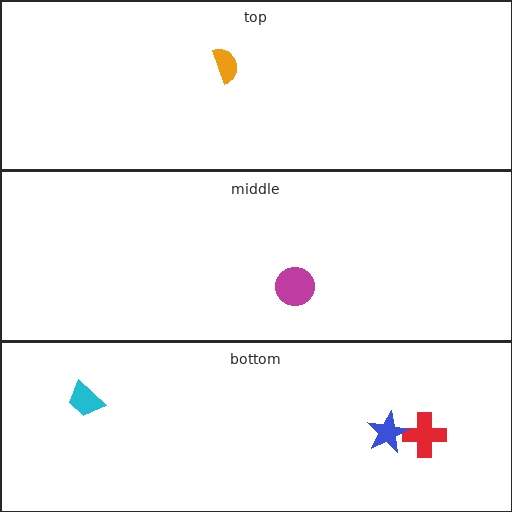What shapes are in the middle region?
The magenta circle.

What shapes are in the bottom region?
The cyan trapezoid, the red cross, the blue star.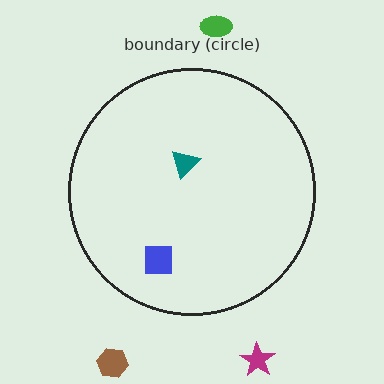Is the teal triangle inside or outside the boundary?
Inside.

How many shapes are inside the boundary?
2 inside, 3 outside.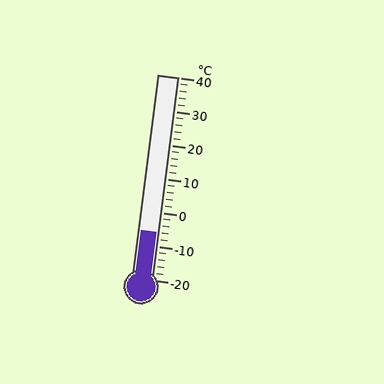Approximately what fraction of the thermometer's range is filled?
The thermometer is filled to approximately 25% of its range.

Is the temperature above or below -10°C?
The temperature is above -10°C.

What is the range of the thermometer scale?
The thermometer scale ranges from -20°C to 40°C.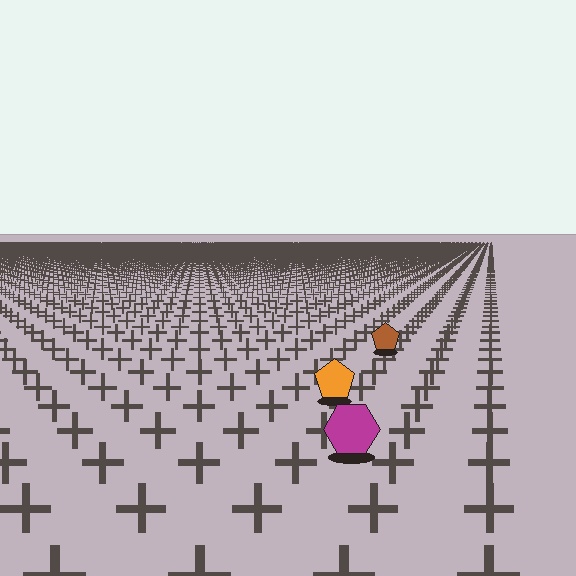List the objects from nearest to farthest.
From nearest to farthest: the magenta hexagon, the orange pentagon, the brown pentagon.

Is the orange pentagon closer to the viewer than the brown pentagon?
Yes. The orange pentagon is closer — you can tell from the texture gradient: the ground texture is coarser near it.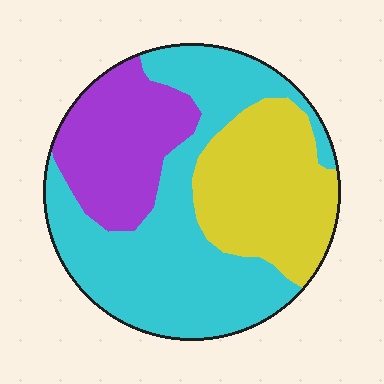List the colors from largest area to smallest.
From largest to smallest: cyan, yellow, purple.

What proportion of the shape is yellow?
Yellow takes up about one quarter (1/4) of the shape.